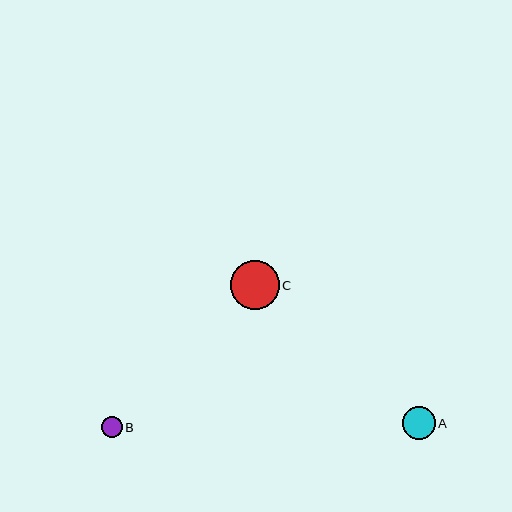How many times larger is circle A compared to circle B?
Circle A is approximately 1.6 times the size of circle B.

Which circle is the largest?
Circle C is the largest with a size of approximately 49 pixels.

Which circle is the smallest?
Circle B is the smallest with a size of approximately 21 pixels.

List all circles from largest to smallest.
From largest to smallest: C, A, B.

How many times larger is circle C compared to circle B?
Circle C is approximately 2.4 times the size of circle B.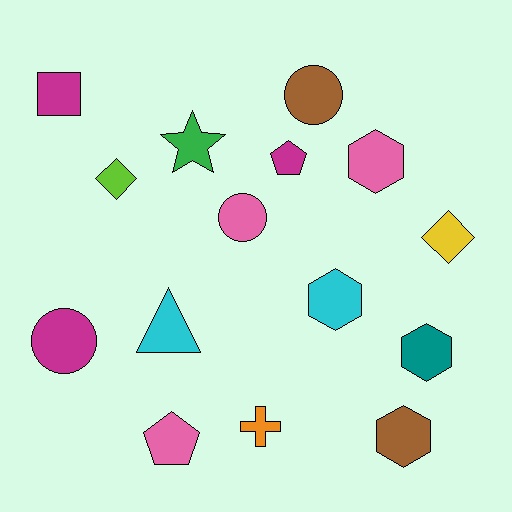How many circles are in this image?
There are 3 circles.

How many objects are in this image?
There are 15 objects.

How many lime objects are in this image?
There is 1 lime object.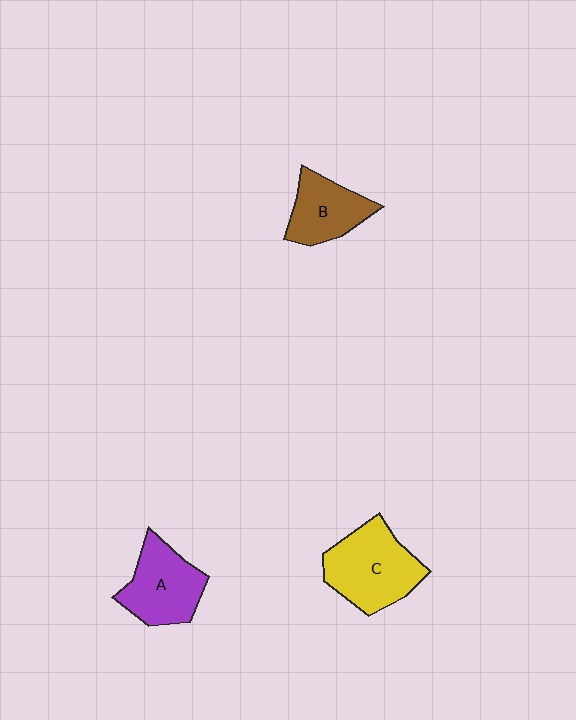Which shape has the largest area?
Shape C (yellow).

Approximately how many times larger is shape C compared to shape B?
Approximately 1.5 times.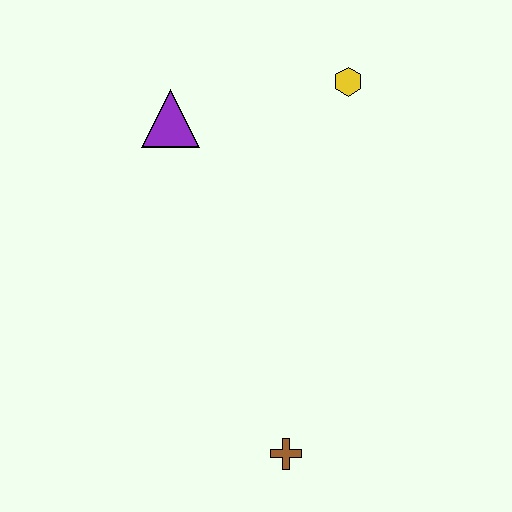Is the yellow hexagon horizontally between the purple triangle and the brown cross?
No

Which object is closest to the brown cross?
The purple triangle is closest to the brown cross.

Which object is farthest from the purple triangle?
The brown cross is farthest from the purple triangle.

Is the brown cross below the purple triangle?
Yes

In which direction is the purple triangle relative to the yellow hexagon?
The purple triangle is to the left of the yellow hexagon.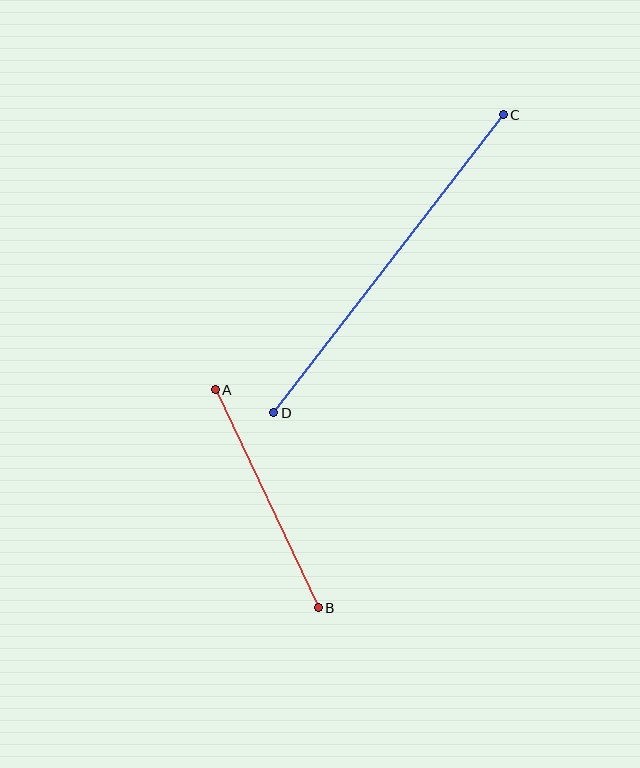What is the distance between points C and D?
The distance is approximately 376 pixels.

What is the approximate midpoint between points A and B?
The midpoint is at approximately (267, 499) pixels.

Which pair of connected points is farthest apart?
Points C and D are farthest apart.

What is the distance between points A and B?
The distance is approximately 241 pixels.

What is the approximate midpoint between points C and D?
The midpoint is at approximately (389, 264) pixels.